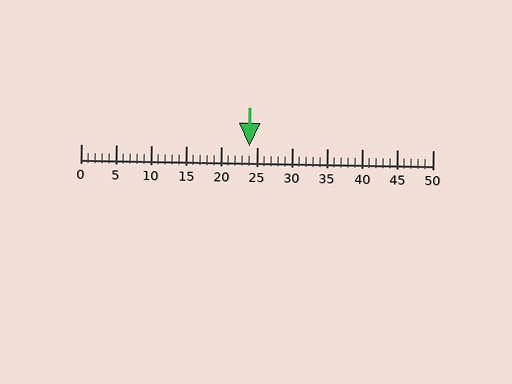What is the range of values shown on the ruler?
The ruler shows values from 0 to 50.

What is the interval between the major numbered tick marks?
The major tick marks are spaced 5 units apart.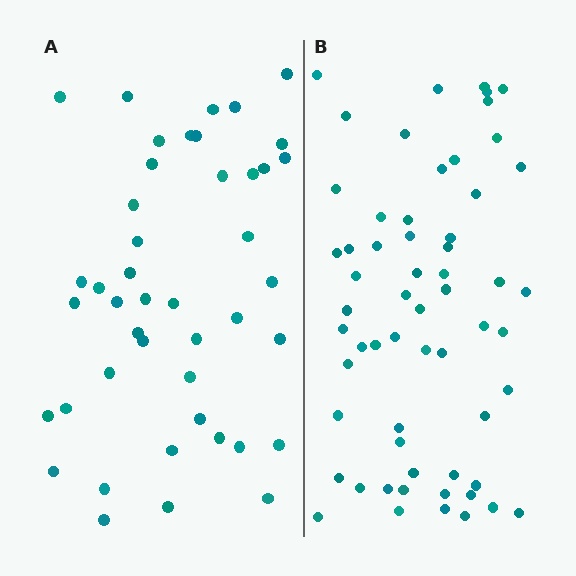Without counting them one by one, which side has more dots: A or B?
Region B (the right region) has more dots.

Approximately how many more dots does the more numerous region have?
Region B has approximately 15 more dots than region A.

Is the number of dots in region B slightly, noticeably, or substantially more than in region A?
Region B has noticeably more, but not dramatically so. The ratio is roughly 1.4 to 1.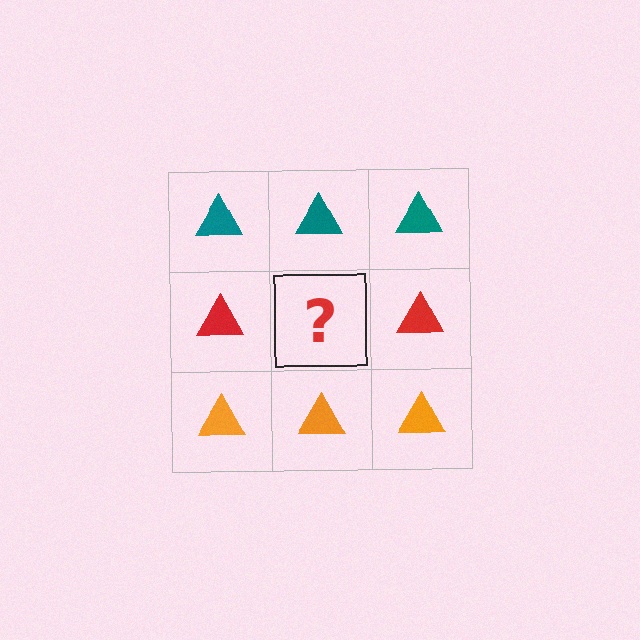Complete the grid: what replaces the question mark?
The question mark should be replaced with a red triangle.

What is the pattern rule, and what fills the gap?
The rule is that each row has a consistent color. The gap should be filled with a red triangle.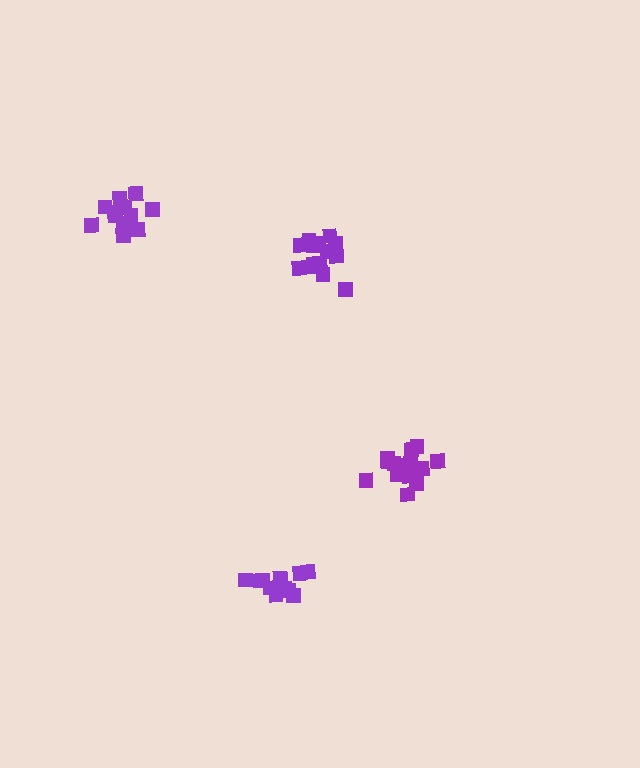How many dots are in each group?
Group 1: 16 dots, Group 2: 13 dots, Group 3: 14 dots, Group 4: 12 dots (55 total).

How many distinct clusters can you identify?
There are 4 distinct clusters.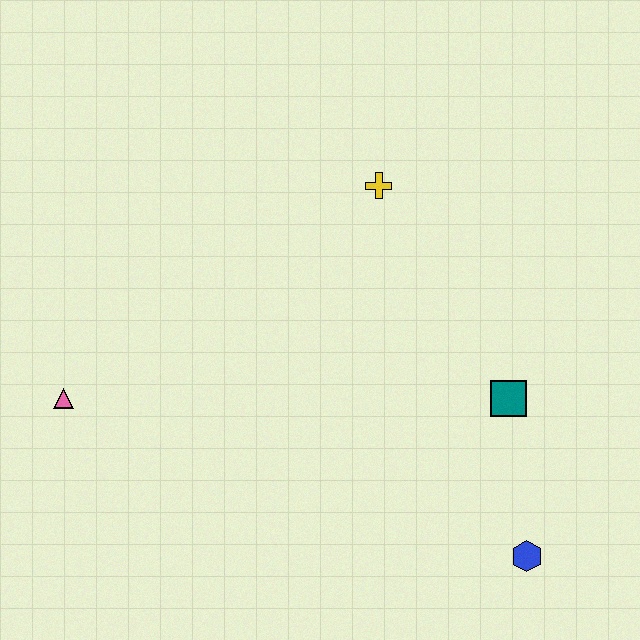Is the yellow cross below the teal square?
No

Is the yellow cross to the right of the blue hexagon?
No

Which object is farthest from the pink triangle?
The blue hexagon is farthest from the pink triangle.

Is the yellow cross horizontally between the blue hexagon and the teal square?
No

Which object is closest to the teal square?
The blue hexagon is closest to the teal square.